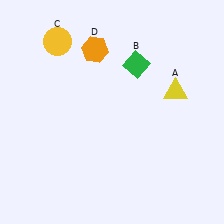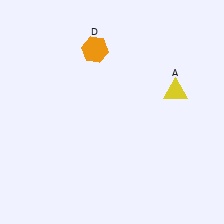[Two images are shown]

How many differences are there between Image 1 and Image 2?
There are 2 differences between the two images.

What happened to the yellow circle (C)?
The yellow circle (C) was removed in Image 2. It was in the top-left area of Image 1.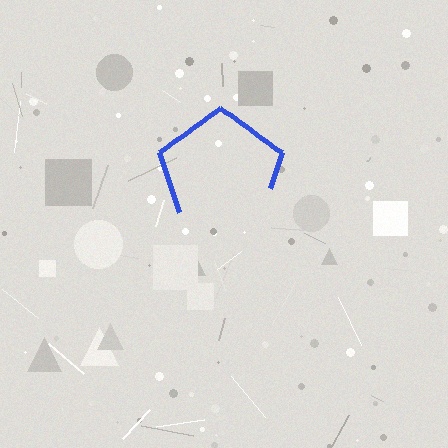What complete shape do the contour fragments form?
The contour fragments form a pentagon.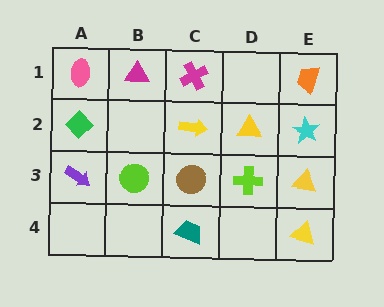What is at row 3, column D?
A lime cross.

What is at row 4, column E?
A yellow triangle.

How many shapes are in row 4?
2 shapes.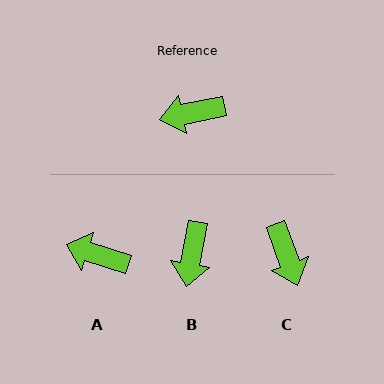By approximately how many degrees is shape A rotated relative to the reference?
Approximately 30 degrees clockwise.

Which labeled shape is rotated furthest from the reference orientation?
C, about 98 degrees away.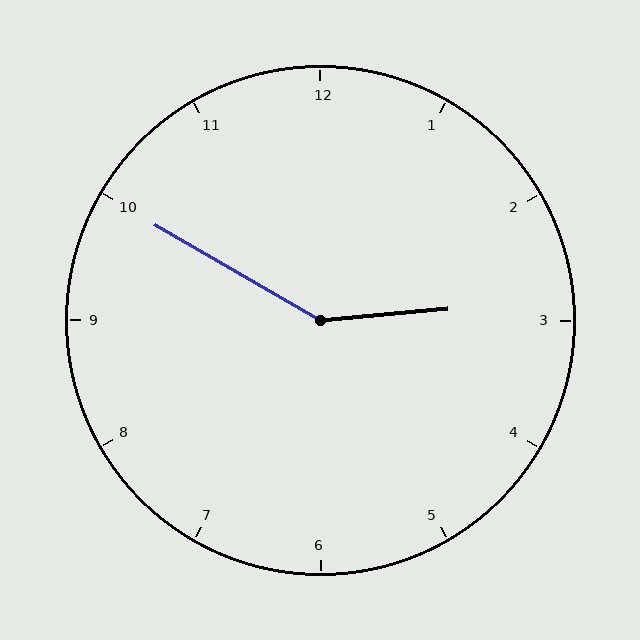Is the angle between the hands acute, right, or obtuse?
It is obtuse.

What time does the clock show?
2:50.